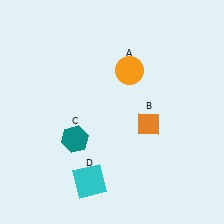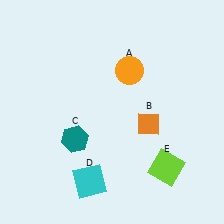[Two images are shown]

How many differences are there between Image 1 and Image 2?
There is 1 difference between the two images.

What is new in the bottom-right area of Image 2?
A lime square (E) was added in the bottom-right area of Image 2.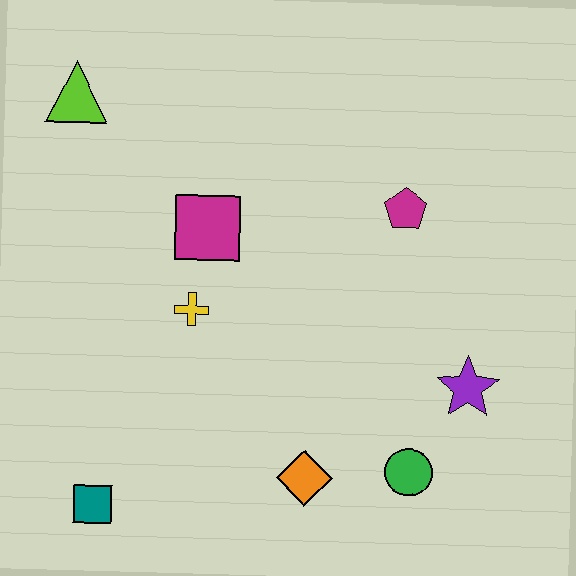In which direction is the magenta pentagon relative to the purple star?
The magenta pentagon is above the purple star.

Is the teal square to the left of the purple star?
Yes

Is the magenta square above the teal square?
Yes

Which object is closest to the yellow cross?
The magenta square is closest to the yellow cross.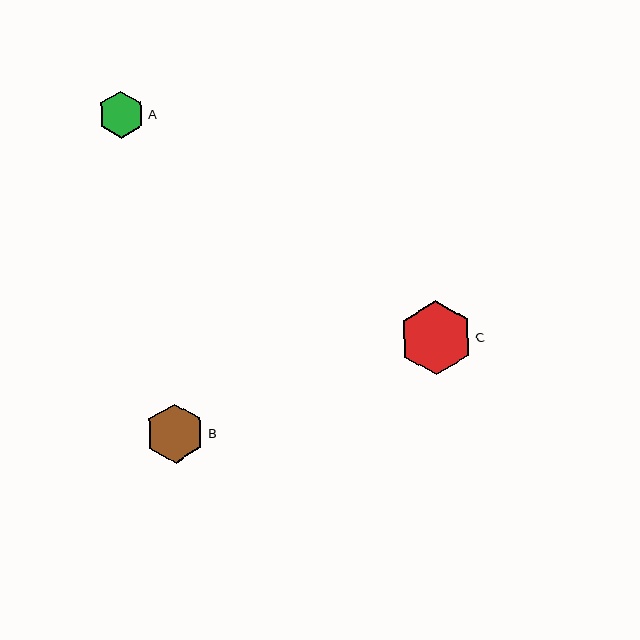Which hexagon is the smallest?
Hexagon A is the smallest with a size of approximately 47 pixels.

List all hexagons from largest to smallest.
From largest to smallest: C, B, A.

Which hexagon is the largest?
Hexagon C is the largest with a size of approximately 74 pixels.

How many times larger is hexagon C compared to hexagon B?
Hexagon C is approximately 1.3 times the size of hexagon B.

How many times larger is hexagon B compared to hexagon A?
Hexagon B is approximately 1.3 times the size of hexagon A.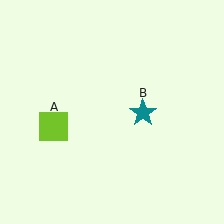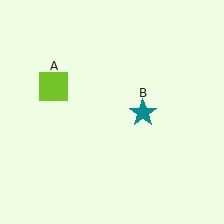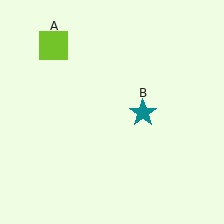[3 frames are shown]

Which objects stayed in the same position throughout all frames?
Teal star (object B) remained stationary.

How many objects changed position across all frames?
1 object changed position: lime square (object A).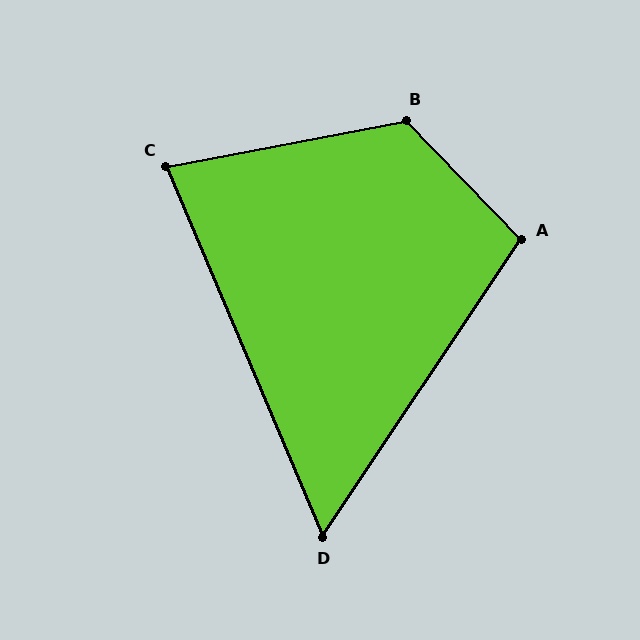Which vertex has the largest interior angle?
B, at approximately 123 degrees.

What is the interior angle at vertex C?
Approximately 78 degrees (acute).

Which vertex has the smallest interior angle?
D, at approximately 57 degrees.